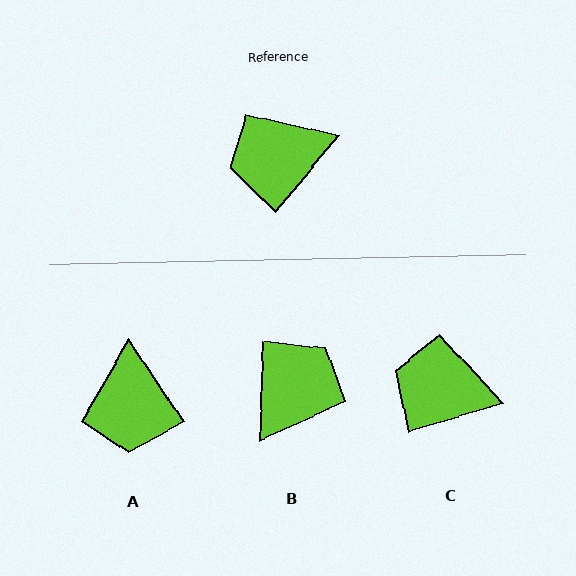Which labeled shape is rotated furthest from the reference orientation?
B, about 143 degrees away.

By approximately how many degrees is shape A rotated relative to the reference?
Approximately 73 degrees counter-clockwise.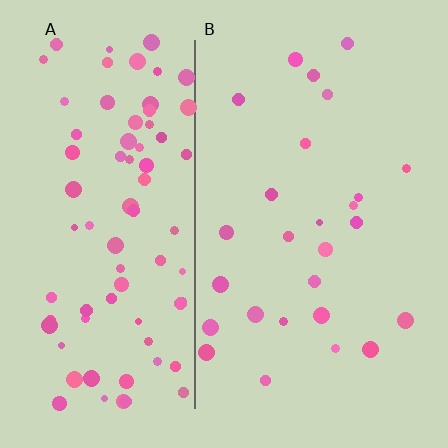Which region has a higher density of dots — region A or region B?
A (the left).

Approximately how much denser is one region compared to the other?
Approximately 3.1× — region A over region B.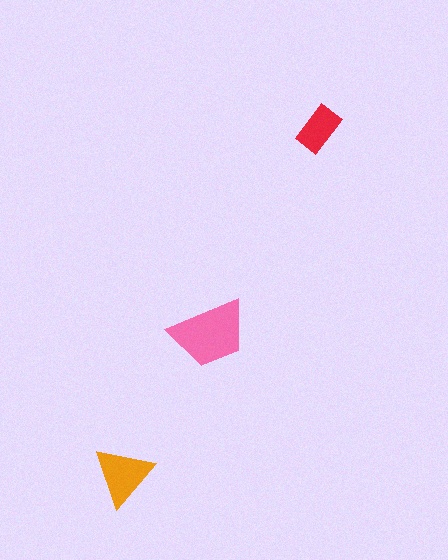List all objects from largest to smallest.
The pink trapezoid, the orange triangle, the red rectangle.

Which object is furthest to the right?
The red rectangle is rightmost.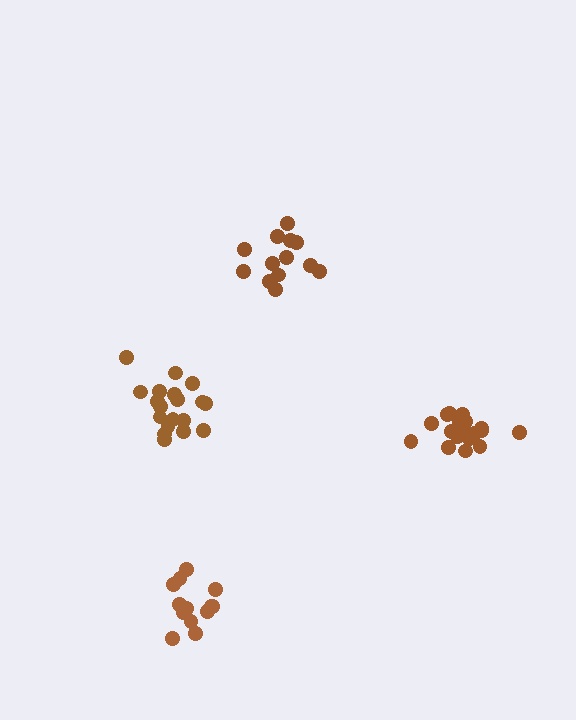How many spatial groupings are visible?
There are 4 spatial groupings.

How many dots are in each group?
Group 1: 18 dots, Group 2: 13 dots, Group 3: 13 dots, Group 4: 19 dots (63 total).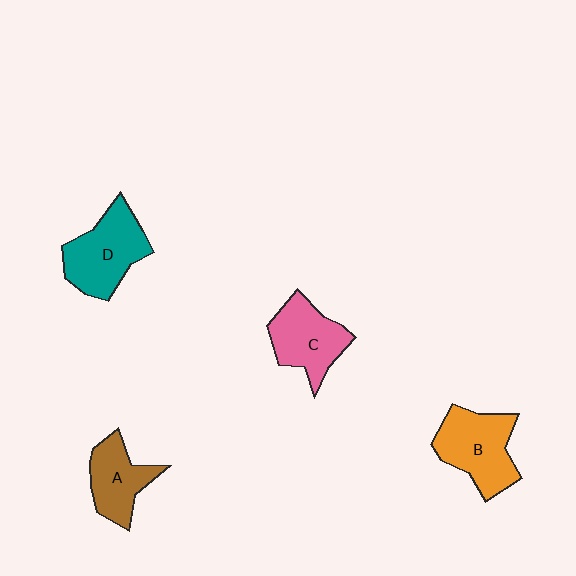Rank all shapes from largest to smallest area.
From largest to smallest: D (teal), B (orange), C (pink), A (brown).